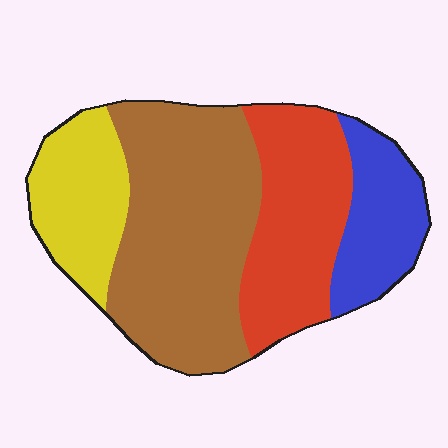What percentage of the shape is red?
Red takes up about one quarter (1/4) of the shape.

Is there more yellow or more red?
Red.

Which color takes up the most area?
Brown, at roughly 40%.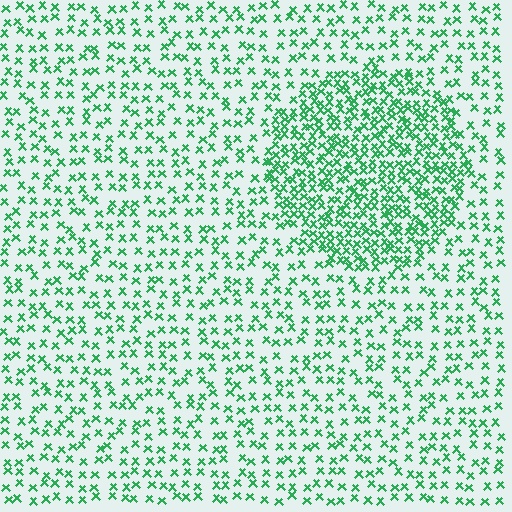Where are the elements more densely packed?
The elements are more densely packed inside the circle boundary.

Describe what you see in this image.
The image contains small green elements arranged at two different densities. A circle-shaped region is visible where the elements are more densely packed than the surrounding area.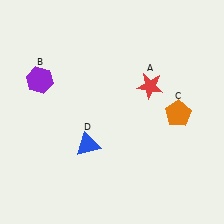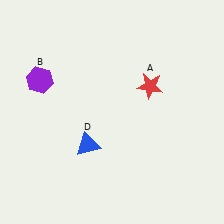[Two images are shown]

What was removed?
The orange pentagon (C) was removed in Image 2.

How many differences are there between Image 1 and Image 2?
There is 1 difference between the two images.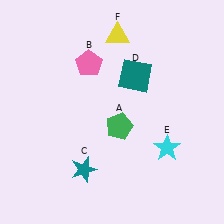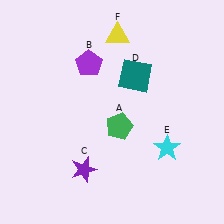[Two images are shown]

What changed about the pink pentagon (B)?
In Image 1, B is pink. In Image 2, it changed to purple.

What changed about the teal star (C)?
In Image 1, C is teal. In Image 2, it changed to purple.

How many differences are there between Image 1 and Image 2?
There are 2 differences between the two images.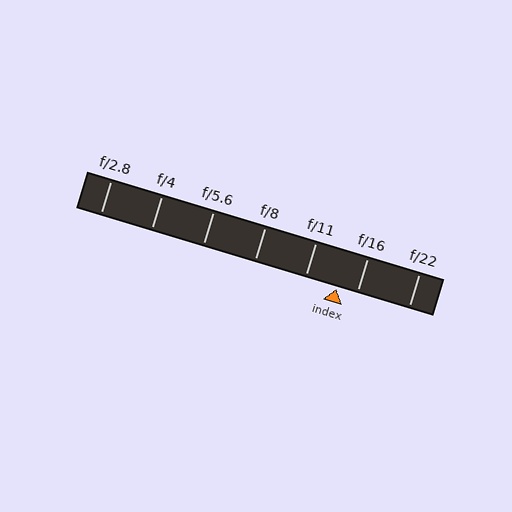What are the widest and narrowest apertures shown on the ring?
The widest aperture shown is f/2.8 and the narrowest is f/22.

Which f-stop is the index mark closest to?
The index mark is closest to f/16.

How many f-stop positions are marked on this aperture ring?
There are 7 f-stop positions marked.